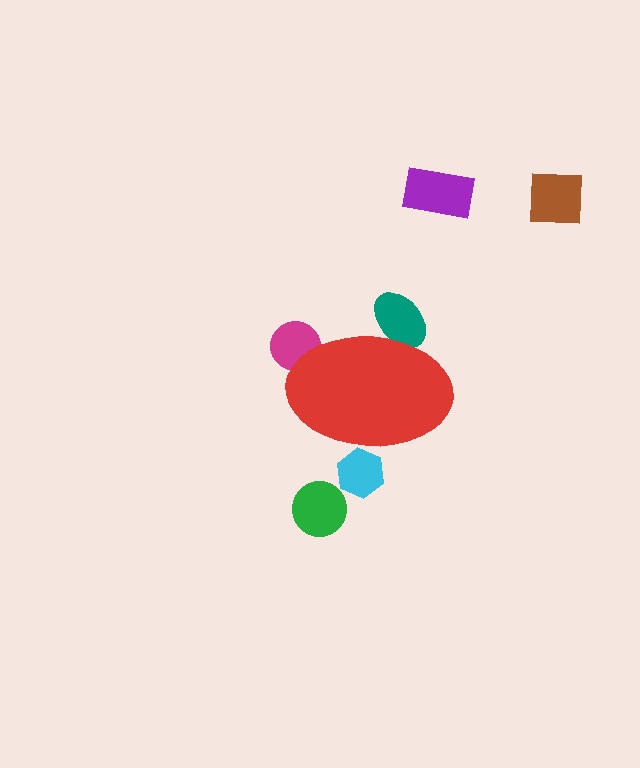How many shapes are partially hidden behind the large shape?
3 shapes are partially hidden.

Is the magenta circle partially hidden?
Yes, the magenta circle is partially hidden behind the red ellipse.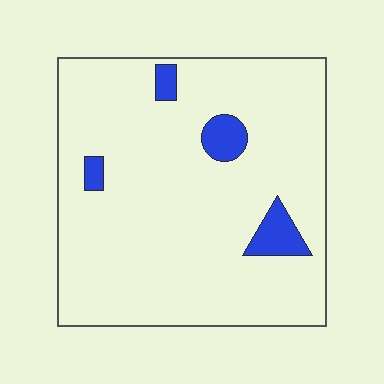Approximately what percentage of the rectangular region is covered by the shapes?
Approximately 10%.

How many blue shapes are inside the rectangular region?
4.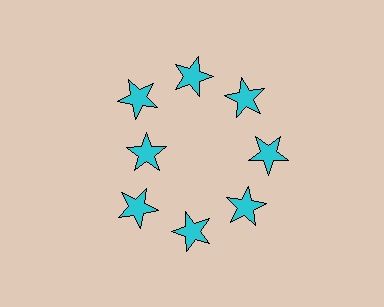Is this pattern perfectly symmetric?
No. The 8 cyan stars are arranged in a ring, but one element near the 9 o'clock position is pulled inward toward the center, breaking the 8-fold rotational symmetry.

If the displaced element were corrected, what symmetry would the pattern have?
It would have 8-fold rotational symmetry — the pattern would map onto itself every 45 degrees.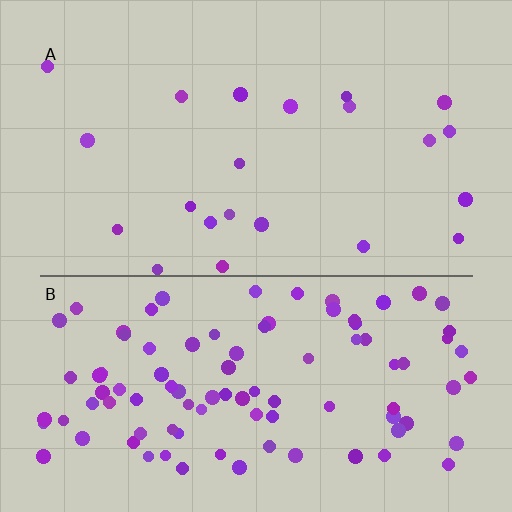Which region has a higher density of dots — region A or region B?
B (the bottom).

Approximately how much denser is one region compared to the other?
Approximately 4.2× — region B over region A.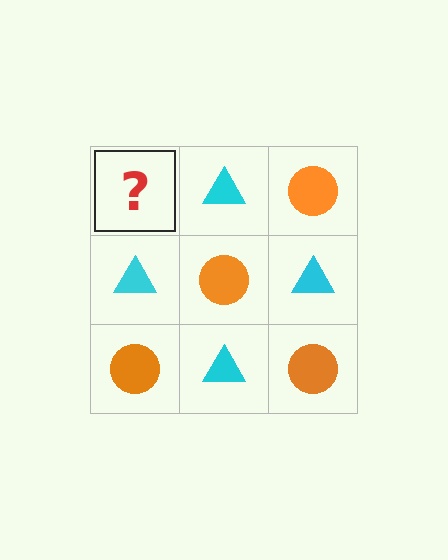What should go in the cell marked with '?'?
The missing cell should contain an orange circle.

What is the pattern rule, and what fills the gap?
The rule is that it alternates orange circle and cyan triangle in a checkerboard pattern. The gap should be filled with an orange circle.